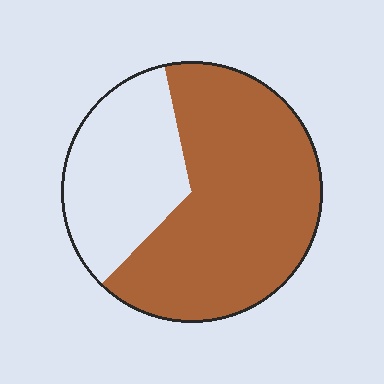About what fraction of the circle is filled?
About two thirds (2/3).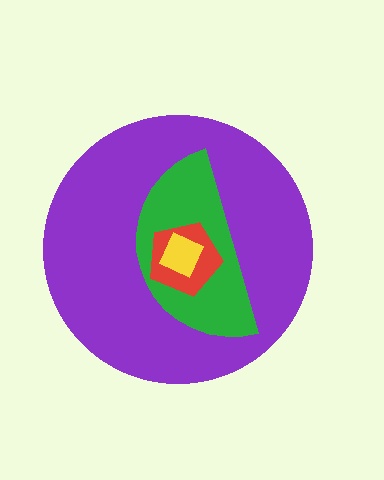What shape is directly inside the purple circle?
The green semicircle.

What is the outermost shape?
The purple circle.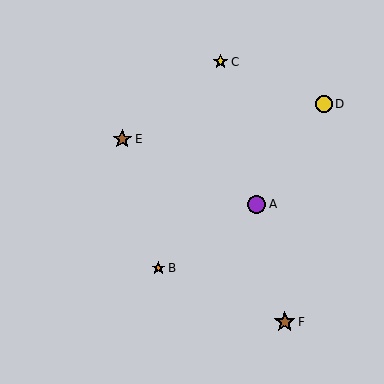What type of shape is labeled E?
Shape E is a brown star.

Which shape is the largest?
The brown star (labeled F) is the largest.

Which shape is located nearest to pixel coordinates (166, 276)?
The orange star (labeled B) at (158, 268) is nearest to that location.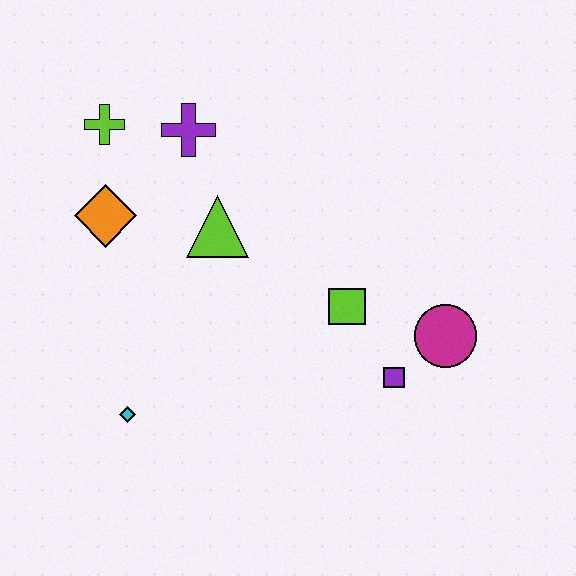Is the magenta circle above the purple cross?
No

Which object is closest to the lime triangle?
The purple cross is closest to the lime triangle.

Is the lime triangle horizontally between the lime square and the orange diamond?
Yes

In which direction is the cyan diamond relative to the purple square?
The cyan diamond is to the left of the purple square.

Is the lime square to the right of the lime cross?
Yes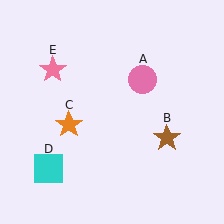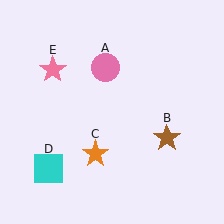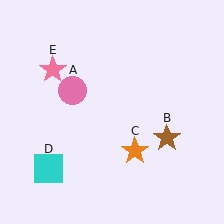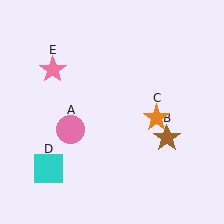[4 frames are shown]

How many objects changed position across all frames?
2 objects changed position: pink circle (object A), orange star (object C).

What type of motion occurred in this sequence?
The pink circle (object A), orange star (object C) rotated counterclockwise around the center of the scene.